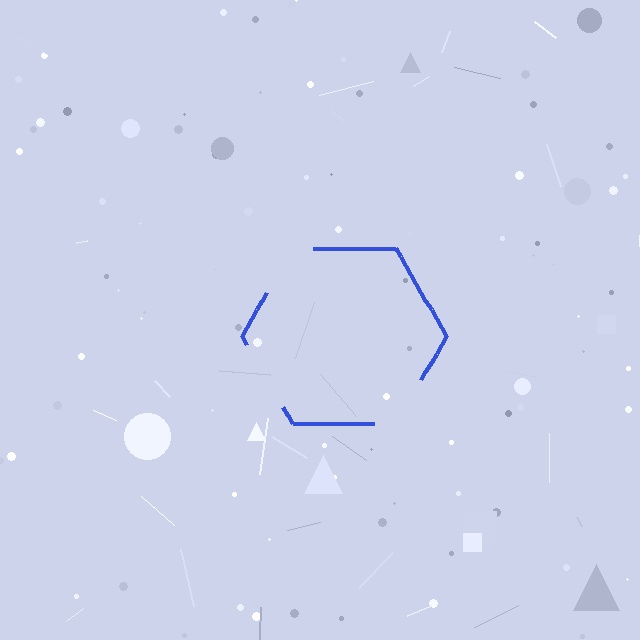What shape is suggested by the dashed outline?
The dashed outline suggests a hexagon.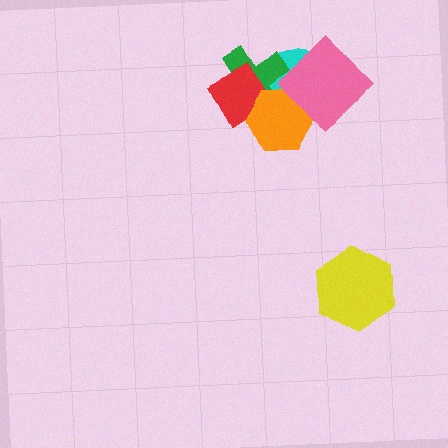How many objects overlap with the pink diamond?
3 objects overlap with the pink diamond.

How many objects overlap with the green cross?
4 objects overlap with the green cross.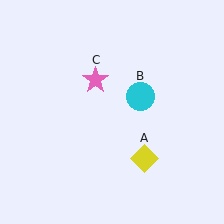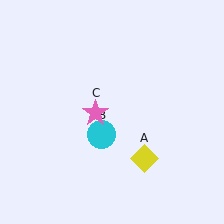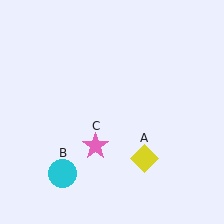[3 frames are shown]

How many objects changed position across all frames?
2 objects changed position: cyan circle (object B), pink star (object C).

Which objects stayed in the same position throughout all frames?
Yellow diamond (object A) remained stationary.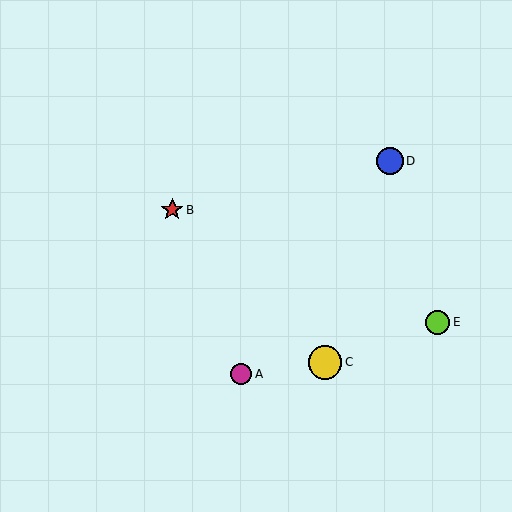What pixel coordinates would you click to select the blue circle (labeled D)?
Click at (390, 161) to select the blue circle D.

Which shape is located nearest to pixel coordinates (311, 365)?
The yellow circle (labeled C) at (325, 362) is nearest to that location.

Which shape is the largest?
The yellow circle (labeled C) is the largest.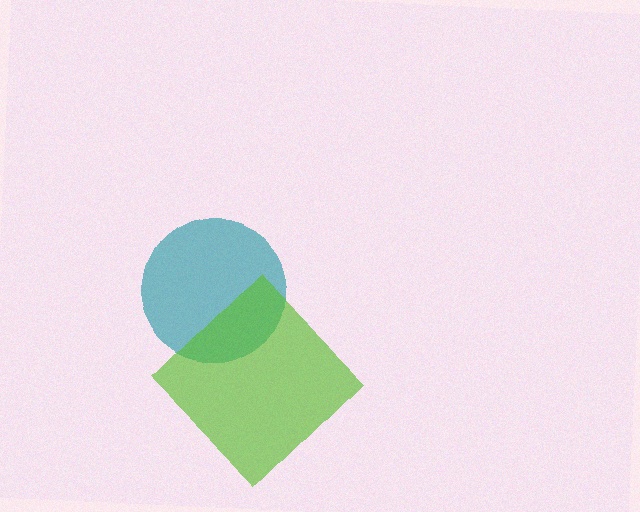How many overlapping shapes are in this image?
There are 2 overlapping shapes in the image.